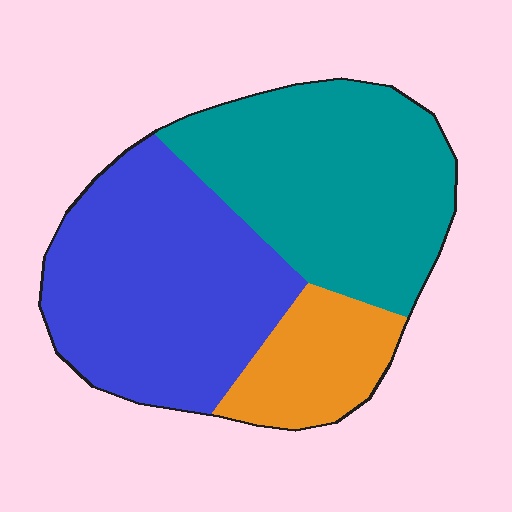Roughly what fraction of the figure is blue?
Blue takes up between a third and a half of the figure.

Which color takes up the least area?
Orange, at roughly 15%.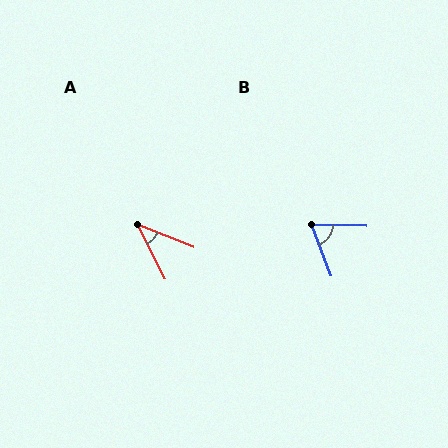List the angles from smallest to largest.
A (42°), B (67°).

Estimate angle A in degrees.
Approximately 42 degrees.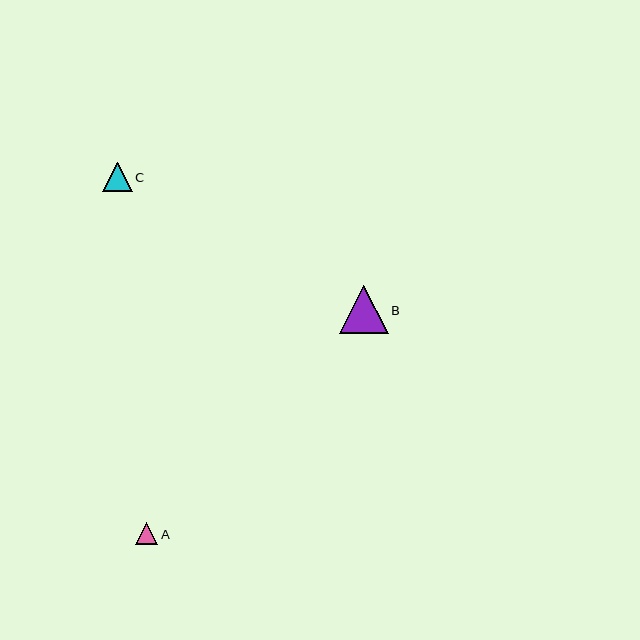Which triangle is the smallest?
Triangle A is the smallest with a size of approximately 22 pixels.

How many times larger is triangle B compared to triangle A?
Triangle B is approximately 2.2 times the size of triangle A.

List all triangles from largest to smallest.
From largest to smallest: B, C, A.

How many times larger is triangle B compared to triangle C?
Triangle B is approximately 1.6 times the size of triangle C.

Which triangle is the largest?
Triangle B is the largest with a size of approximately 49 pixels.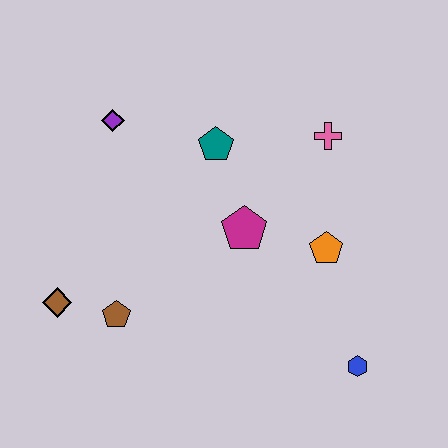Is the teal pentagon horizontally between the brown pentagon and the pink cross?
Yes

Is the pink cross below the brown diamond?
No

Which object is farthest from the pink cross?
The brown diamond is farthest from the pink cross.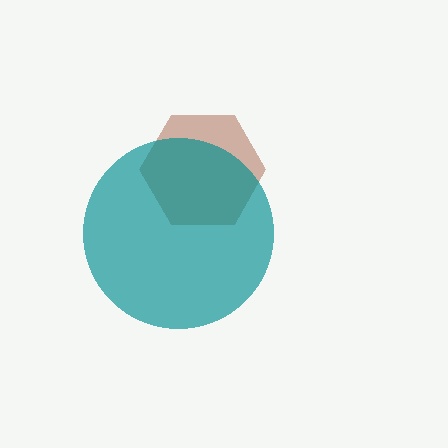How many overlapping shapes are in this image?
There are 2 overlapping shapes in the image.